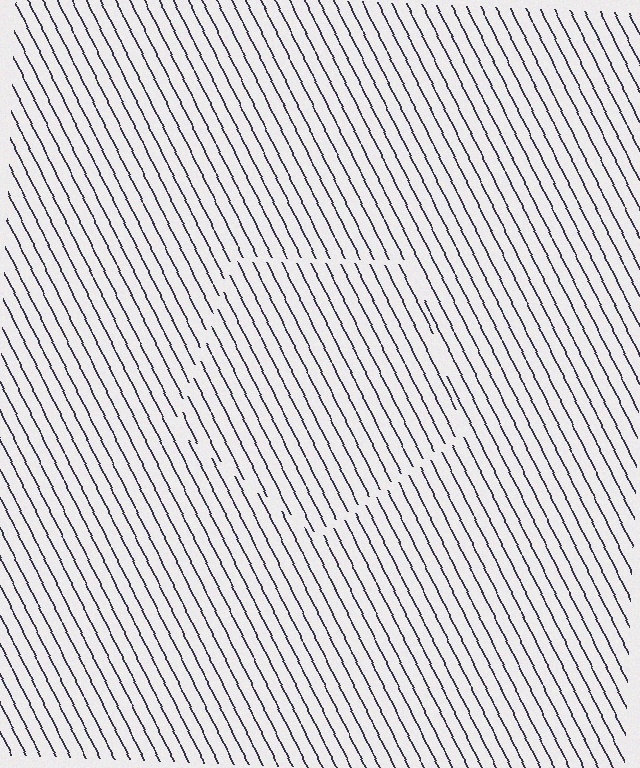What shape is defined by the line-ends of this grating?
An illusory pentagon. The interior of the shape contains the same grating, shifted by half a period — the contour is defined by the phase discontinuity where line-ends from the inner and outer gratings abut.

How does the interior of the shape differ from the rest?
The interior of the shape contains the same grating, shifted by half a period — the contour is defined by the phase discontinuity where line-ends from the inner and outer gratings abut.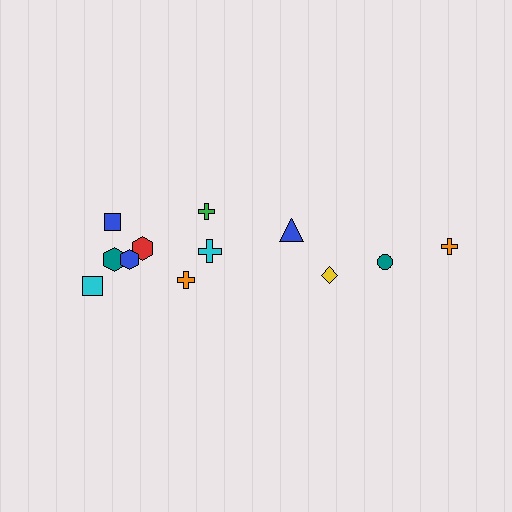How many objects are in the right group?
There are 4 objects.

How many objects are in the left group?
There are 8 objects.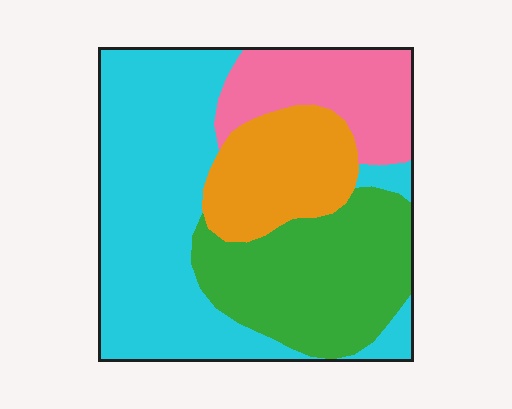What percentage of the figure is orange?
Orange takes up about one sixth (1/6) of the figure.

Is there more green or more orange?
Green.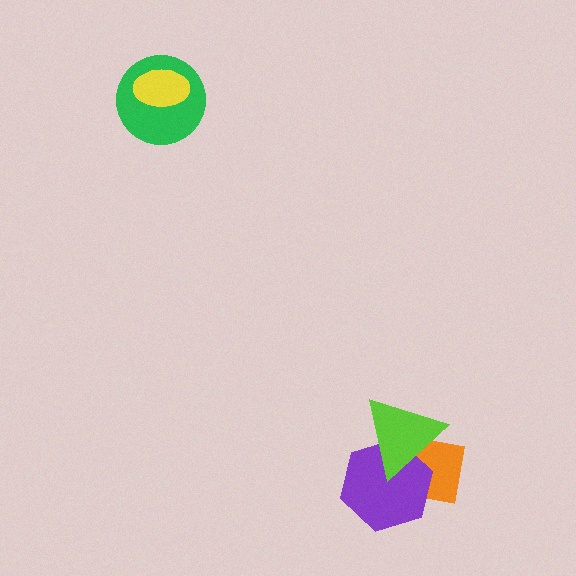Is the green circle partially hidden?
Yes, it is partially covered by another shape.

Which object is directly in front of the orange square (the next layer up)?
The purple hexagon is directly in front of the orange square.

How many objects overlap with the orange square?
2 objects overlap with the orange square.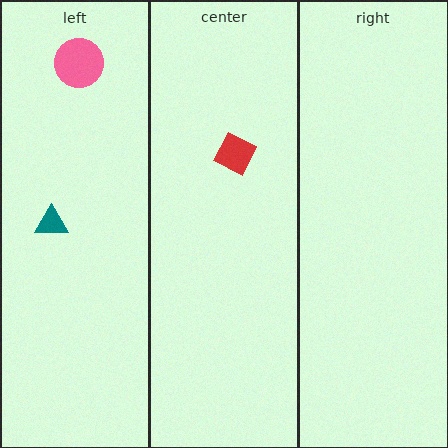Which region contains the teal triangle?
The left region.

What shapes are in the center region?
The red square.